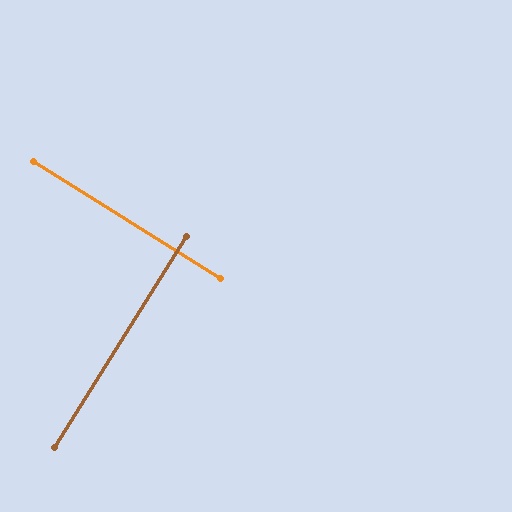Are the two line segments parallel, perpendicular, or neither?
Perpendicular — they meet at approximately 90°.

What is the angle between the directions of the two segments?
Approximately 90 degrees.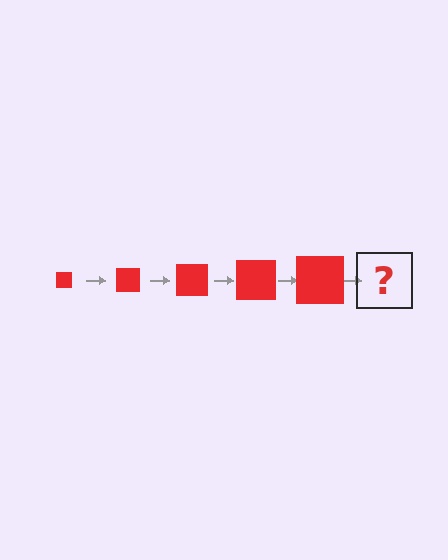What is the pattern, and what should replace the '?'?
The pattern is that the square gets progressively larger each step. The '?' should be a red square, larger than the previous one.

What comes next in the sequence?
The next element should be a red square, larger than the previous one.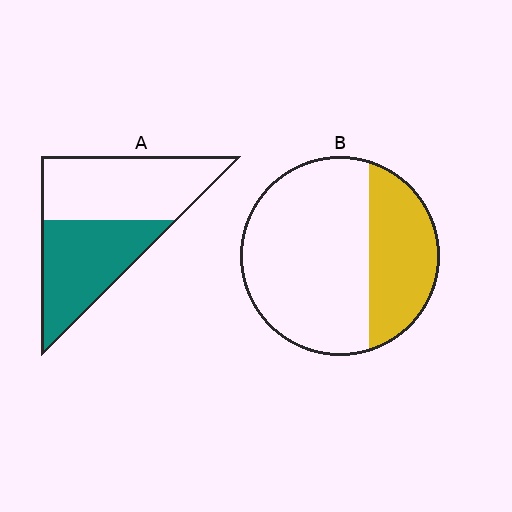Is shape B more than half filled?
No.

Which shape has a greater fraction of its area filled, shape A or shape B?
Shape A.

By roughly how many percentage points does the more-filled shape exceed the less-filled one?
By roughly 15 percentage points (A over B).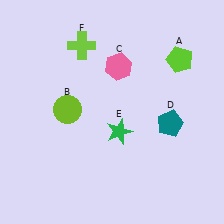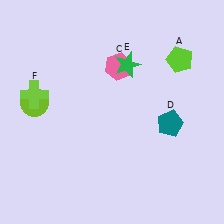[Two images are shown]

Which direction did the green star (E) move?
The green star (E) moved up.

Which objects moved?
The objects that moved are: the lime circle (B), the green star (E), the lime cross (F).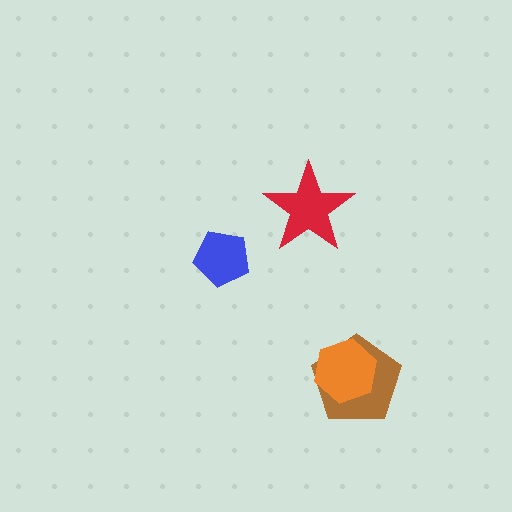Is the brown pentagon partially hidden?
Yes, it is partially covered by another shape.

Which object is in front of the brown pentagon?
The orange hexagon is in front of the brown pentagon.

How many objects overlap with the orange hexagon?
1 object overlaps with the orange hexagon.